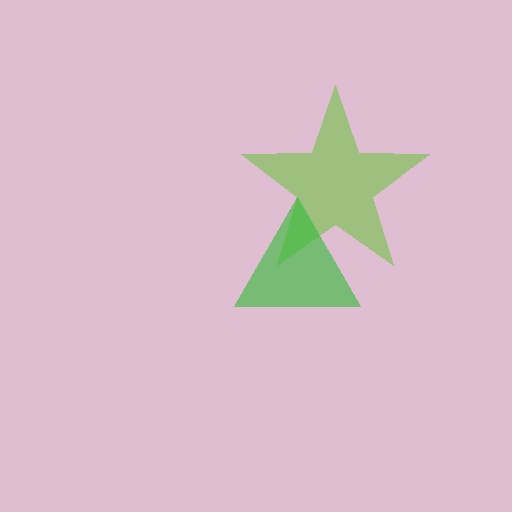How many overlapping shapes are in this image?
There are 2 overlapping shapes in the image.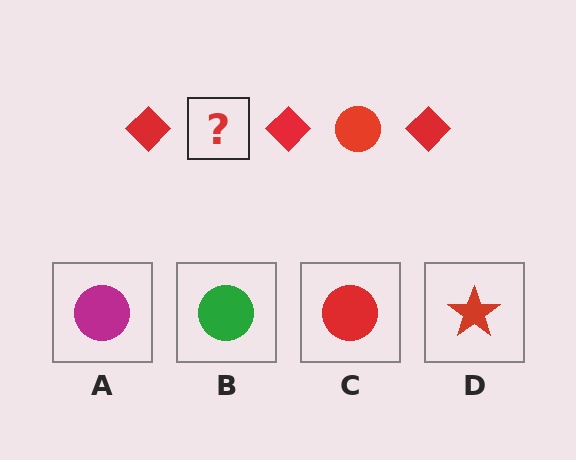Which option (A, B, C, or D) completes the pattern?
C.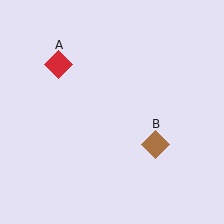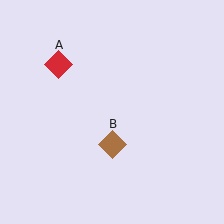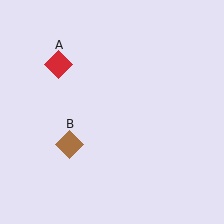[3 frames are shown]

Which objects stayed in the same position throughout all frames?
Red diamond (object A) remained stationary.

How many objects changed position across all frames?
1 object changed position: brown diamond (object B).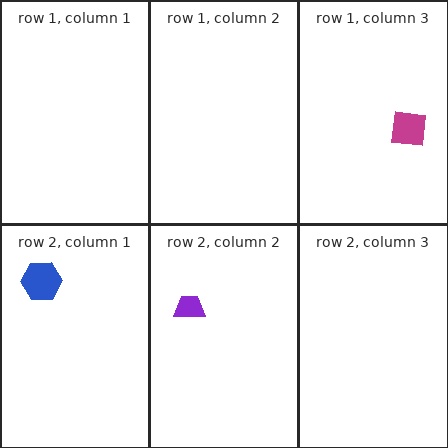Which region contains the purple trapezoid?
The row 2, column 2 region.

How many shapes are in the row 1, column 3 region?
1.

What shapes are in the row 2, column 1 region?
The blue hexagon.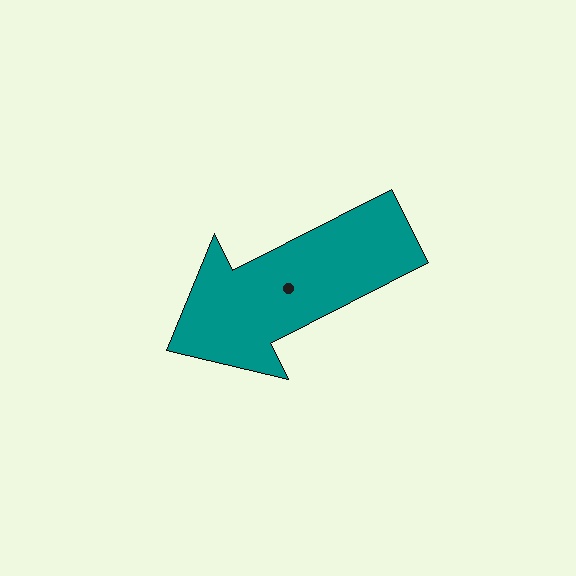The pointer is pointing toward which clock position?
Roughly 8 o'clock.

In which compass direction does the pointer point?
Southwest.